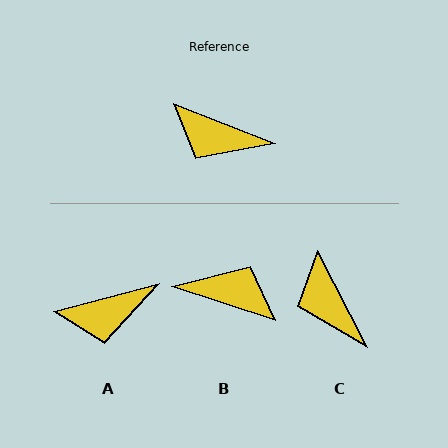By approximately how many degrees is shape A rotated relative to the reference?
Approximately 36 degrees counter-clockwise.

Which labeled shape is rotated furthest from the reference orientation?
B, about 177 degrees away.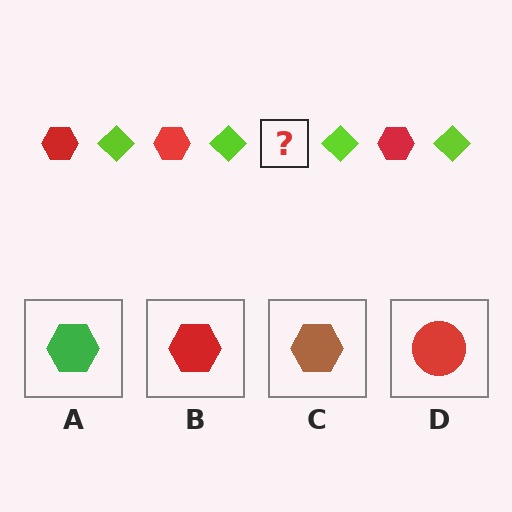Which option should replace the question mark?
Option B.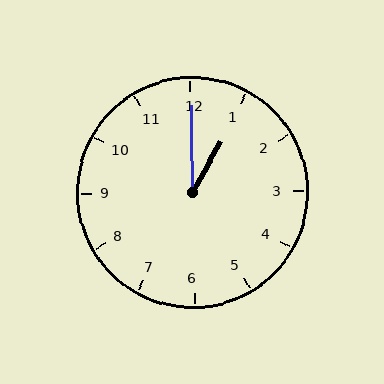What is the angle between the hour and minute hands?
Approximately 30 degrees.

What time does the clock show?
1:00.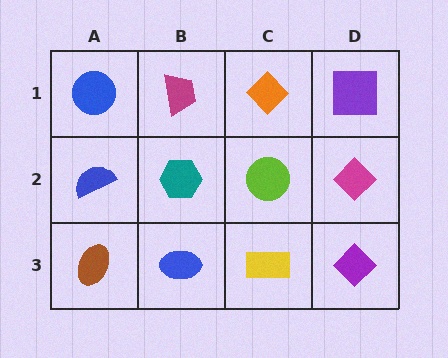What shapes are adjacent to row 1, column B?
A teal hexagon (row 2, column B), a blue circle (row 1, column A), an orange diamond (row 1, column C).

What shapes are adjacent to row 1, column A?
A blue semicircle (row 2, column A), a magenta trapezoid (row 1, column B).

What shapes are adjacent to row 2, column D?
A purple square (row 1, column D), a purple diamond (row 3, column D), a lime circle (row 2, column C).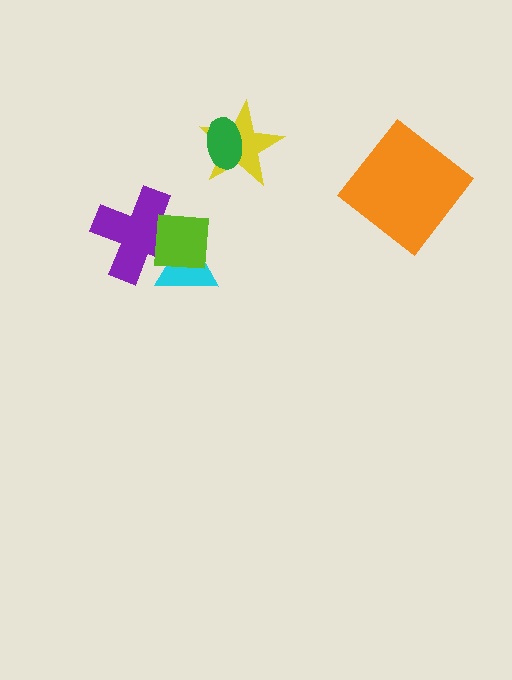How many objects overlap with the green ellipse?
1 object overlaps with the green ellipse.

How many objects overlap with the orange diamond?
0 objects overlap with the orange diamond.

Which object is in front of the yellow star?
The green ellipse is in front of the yellow star.